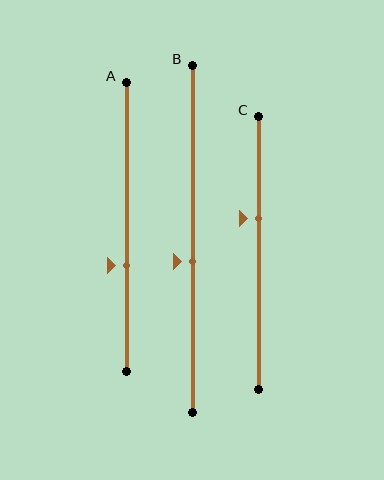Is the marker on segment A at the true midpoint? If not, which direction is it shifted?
No, the marker on segment A is shifted downward by about 13% of the segment length.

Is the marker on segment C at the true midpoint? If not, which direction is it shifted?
No, the marker on segment C is shifted upward by about 13% of the segment length.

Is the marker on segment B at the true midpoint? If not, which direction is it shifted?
No, the marker on segment B is shifted downward by about 6% of the segment length.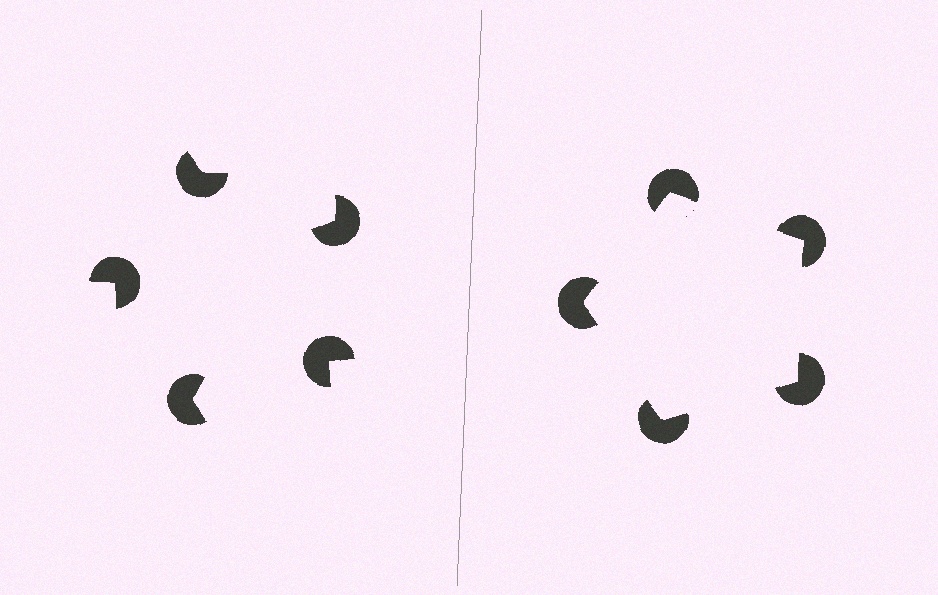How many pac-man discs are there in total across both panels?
10 — 5 on each side.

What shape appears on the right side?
An illusory pentagon.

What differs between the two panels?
The pac-man discs are positioned identically on both sides; only the wedge orientations differ. On the right they align to a pentagon; on the left they are misaligned.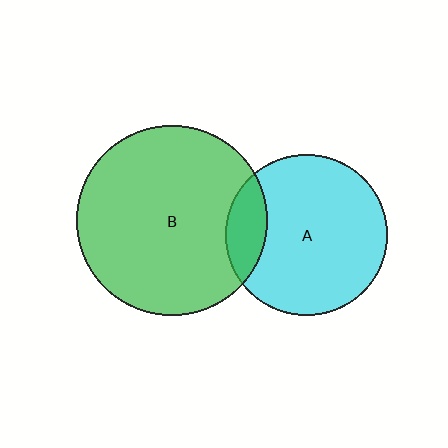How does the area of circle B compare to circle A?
Approximately 1.4 times.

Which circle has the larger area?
Circle B (green).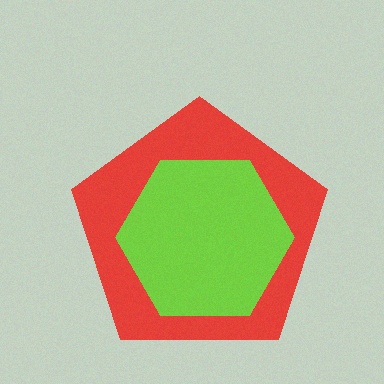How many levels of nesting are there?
2.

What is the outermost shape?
The red pentagon.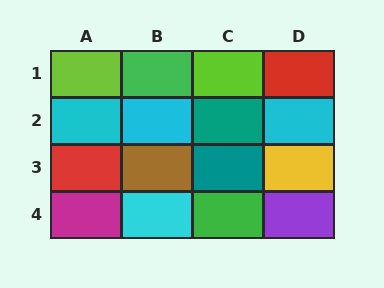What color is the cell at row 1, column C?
Lime.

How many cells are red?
2 cells are red.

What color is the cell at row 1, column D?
Red.